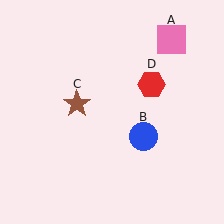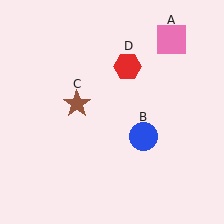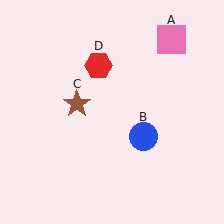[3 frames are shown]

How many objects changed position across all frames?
1 object changed position: red hexagon (object D).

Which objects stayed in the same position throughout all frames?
Pink square (object A) and blue circle (object B) and brown star (object C) remained stationary.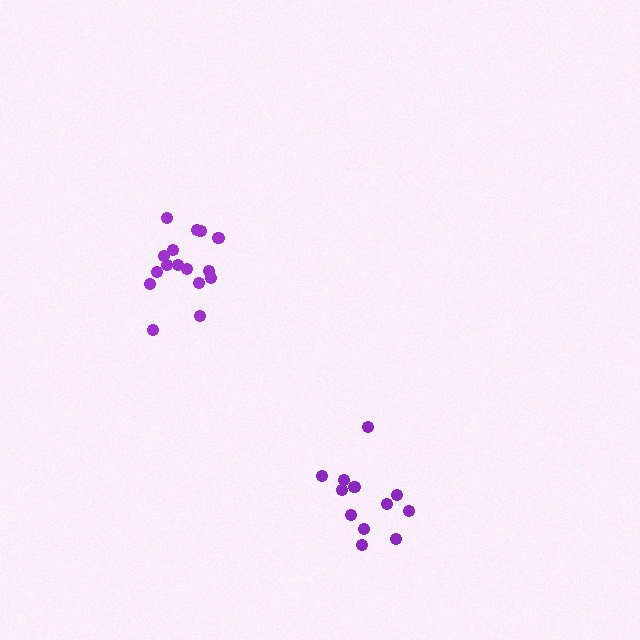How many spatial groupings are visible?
There are 2 spatial groupings.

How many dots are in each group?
Group 1: 16 dots, Group 2: 12 dots (28 total).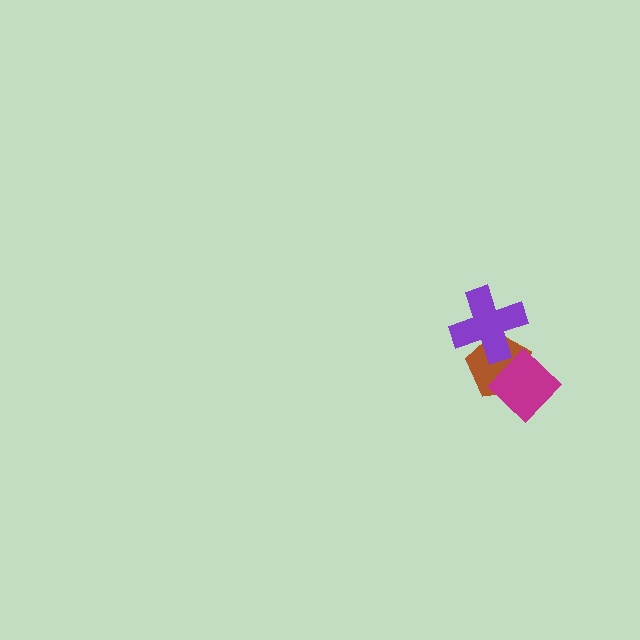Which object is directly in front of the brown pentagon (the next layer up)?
The purple cross is directly in front of the brown pentagon.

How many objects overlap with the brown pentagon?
2 objects overlap with the brown pentagon.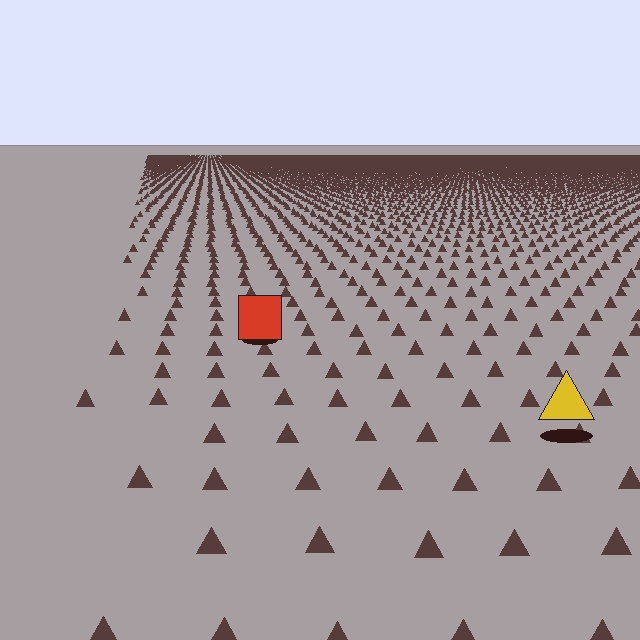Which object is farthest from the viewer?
The red square is farthest from the viewer. It appears smaller and the ground texture around it is denser.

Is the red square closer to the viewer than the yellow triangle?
No. The yellow triangle is closer — you can tell from the texture gradient: the ground texture is coarser near it.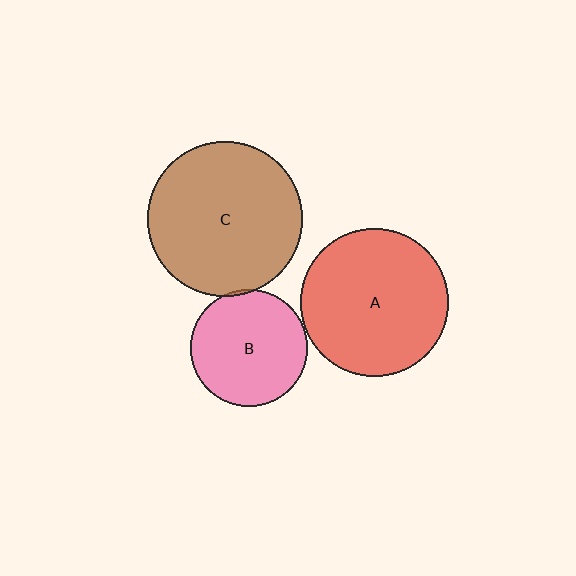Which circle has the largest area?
Circle C (brown).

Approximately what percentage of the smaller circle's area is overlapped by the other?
Approximately 5%.